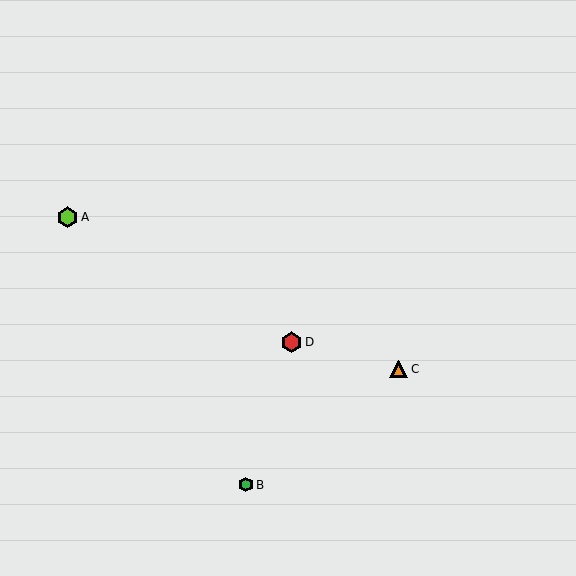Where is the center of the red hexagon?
The center of the red hexagon is at (292, 342).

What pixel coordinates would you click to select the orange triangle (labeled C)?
Click at (399, 369) to select the orange triangle C.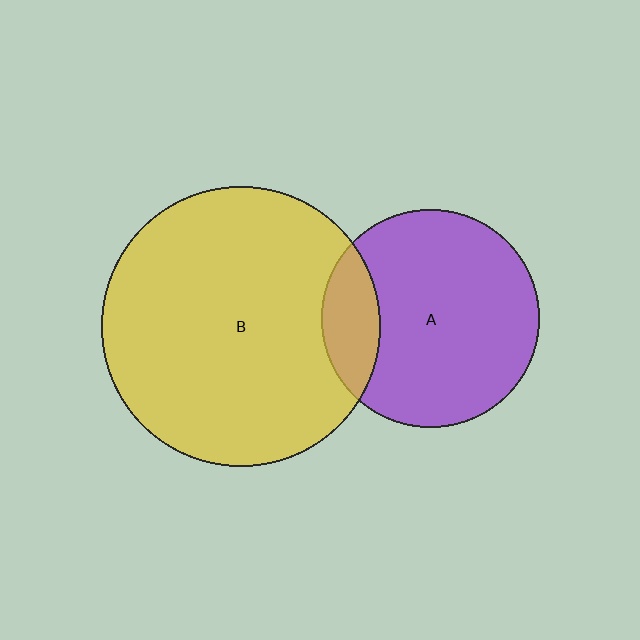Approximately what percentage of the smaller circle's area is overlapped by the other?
Approximately 15%.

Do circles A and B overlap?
Yes.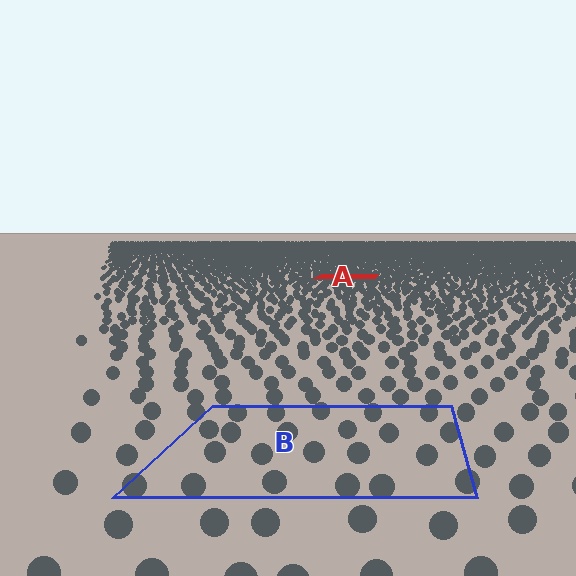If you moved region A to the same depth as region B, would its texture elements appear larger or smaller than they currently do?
They would appear larger. At a closer depth, the same texture elements are projected at a bigger on-screen size.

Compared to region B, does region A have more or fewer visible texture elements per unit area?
Region A has more texture elements per unit area — they are packed more densely because it is farther away.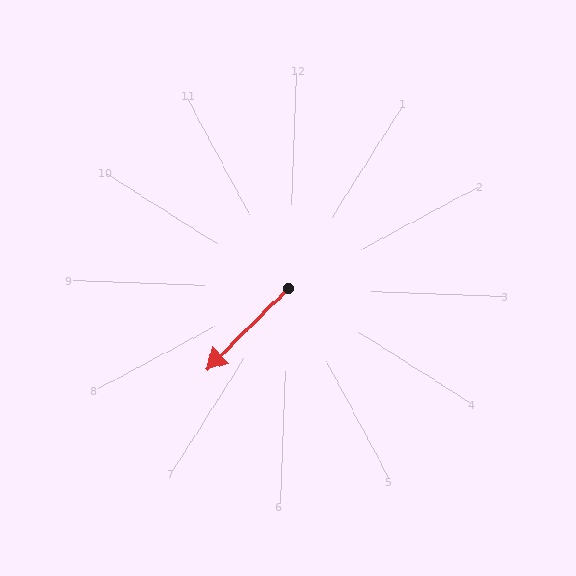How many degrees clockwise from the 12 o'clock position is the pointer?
Approximately 223 degrees.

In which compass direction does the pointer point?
Southwest.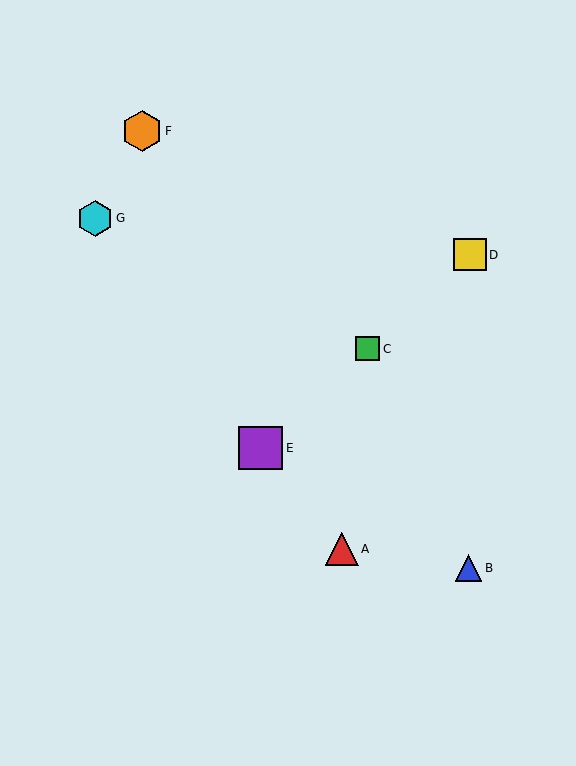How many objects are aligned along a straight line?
3 objects (C, D, E) are aligned along a straight line.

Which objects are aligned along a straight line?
Objects C, D, E are aligned along a straight line.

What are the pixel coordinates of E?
Object E is at (261, 448).